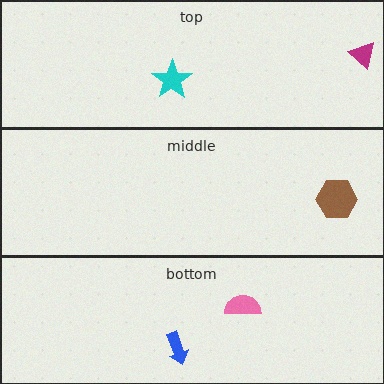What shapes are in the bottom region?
The blue arrow, the pink semicircle.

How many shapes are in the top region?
2.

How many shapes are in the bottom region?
2.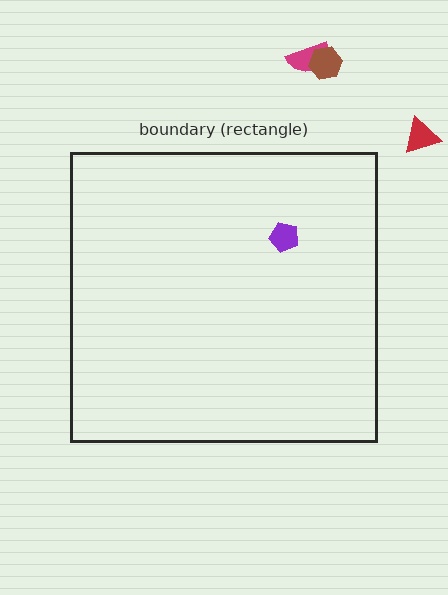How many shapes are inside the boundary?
1 inside, 3 outside.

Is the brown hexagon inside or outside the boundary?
Outside.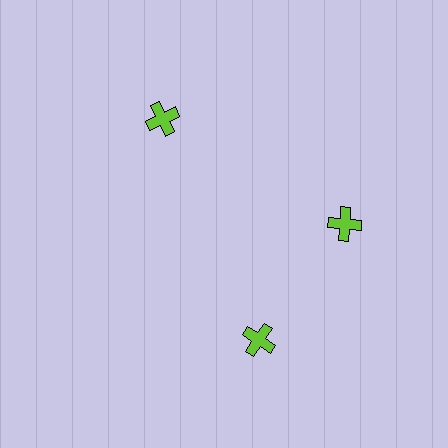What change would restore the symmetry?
The symmetry would be restored by rotating it back into even spacing with its neighbors so that all 3 crosses sit at equal angles and equal distance from the center.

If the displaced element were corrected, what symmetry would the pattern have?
It would have 3-fold rotational symmetry — the pattern would map onto itself every 120 degrees.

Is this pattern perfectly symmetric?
No. The 3 lime crosses are arranged in a ring, but one element near the 7 o'clock position is rotated out of alignment along the ring, breaking the 3-fold rotational symmetry.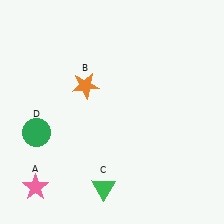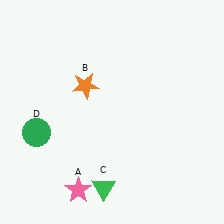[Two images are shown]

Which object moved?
The pink star (A) moved right.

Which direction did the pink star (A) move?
The pink star (A) moved right.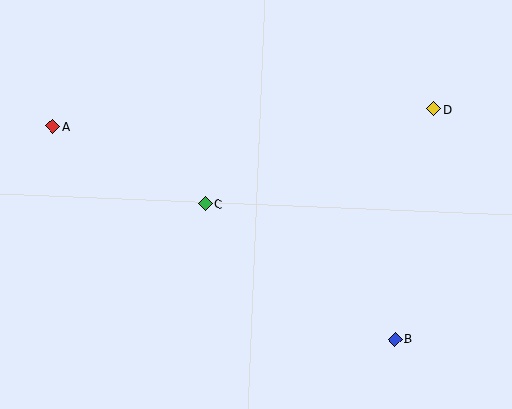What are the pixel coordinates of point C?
Point C is at (205, 204).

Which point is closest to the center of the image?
Point C at (205, 204) is closest to the center.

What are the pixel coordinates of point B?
Point B is at (395, 339).